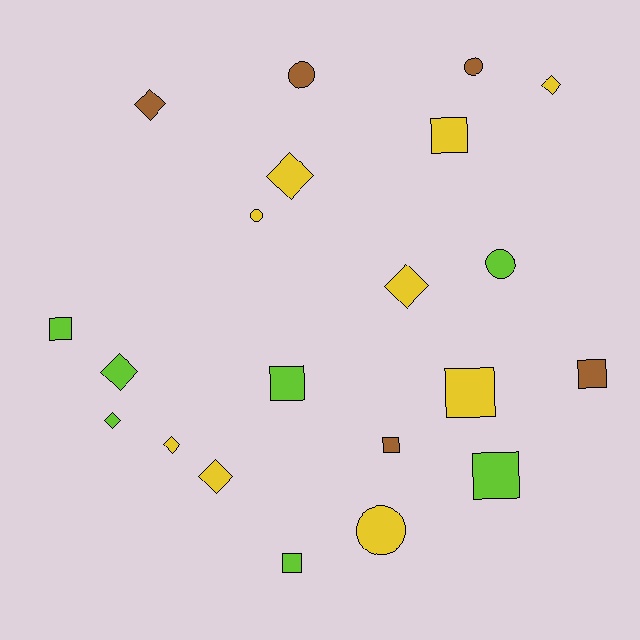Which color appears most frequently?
Yellow, with 9 objects.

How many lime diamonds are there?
There are 2 lime diamonds.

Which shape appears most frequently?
Square, with 8 objects.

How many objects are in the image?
There are 21 objects.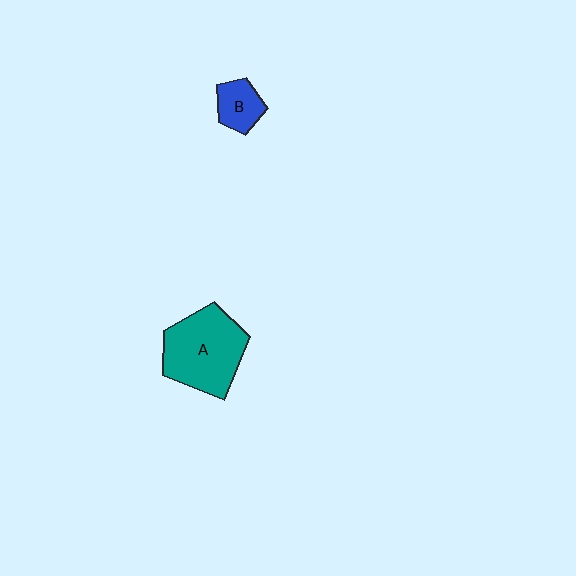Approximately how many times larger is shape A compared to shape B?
Approximately 2.8 times.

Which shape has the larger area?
Shape A (teal).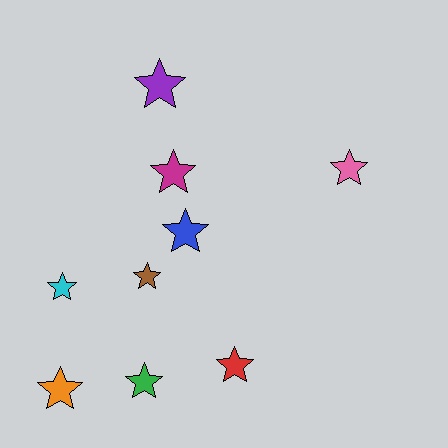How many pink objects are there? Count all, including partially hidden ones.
There is 1 pink object.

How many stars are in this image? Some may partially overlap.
There are 9 stars.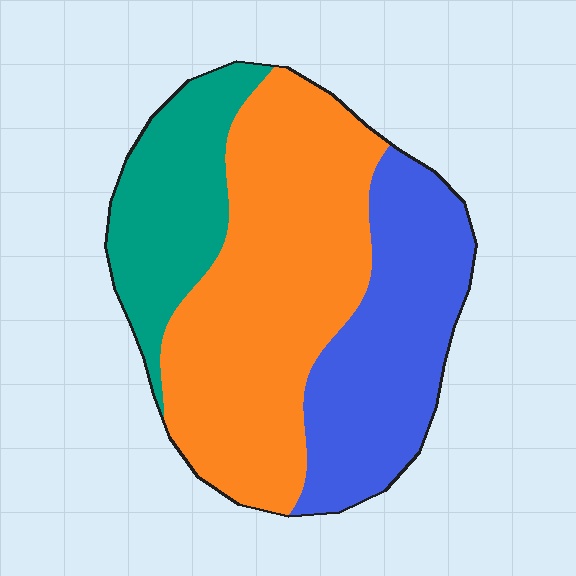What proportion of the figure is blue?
Blue covers 30% of the figure.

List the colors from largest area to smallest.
From largest to smallest: orange, blue, teal.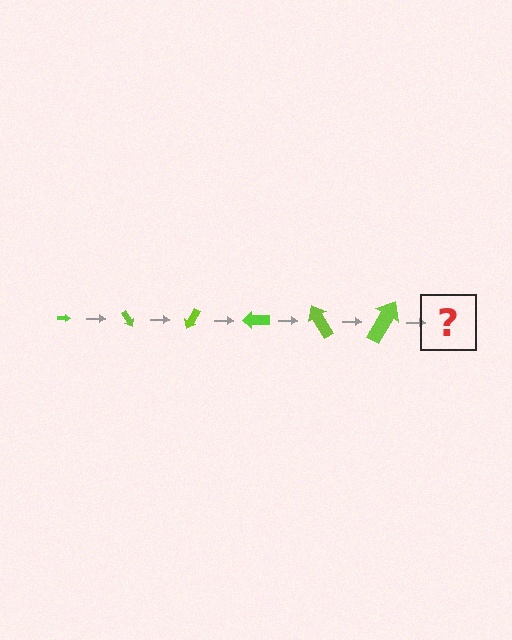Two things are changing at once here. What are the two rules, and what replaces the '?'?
The two rules are that the arrow grows larger each step and it rotates 60 degrees each step. The '?' should be an arrow, larger than the previous one and rotated 360 degrees from the start.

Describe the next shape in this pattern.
It should be an arrow, larger than the previous one and rotated 360 degrees from the start.